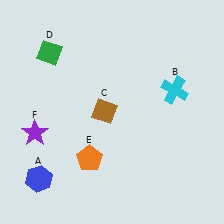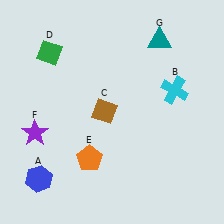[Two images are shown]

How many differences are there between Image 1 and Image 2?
There is 1 difference between the two images.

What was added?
A teal triangle (G) was added in Image 2.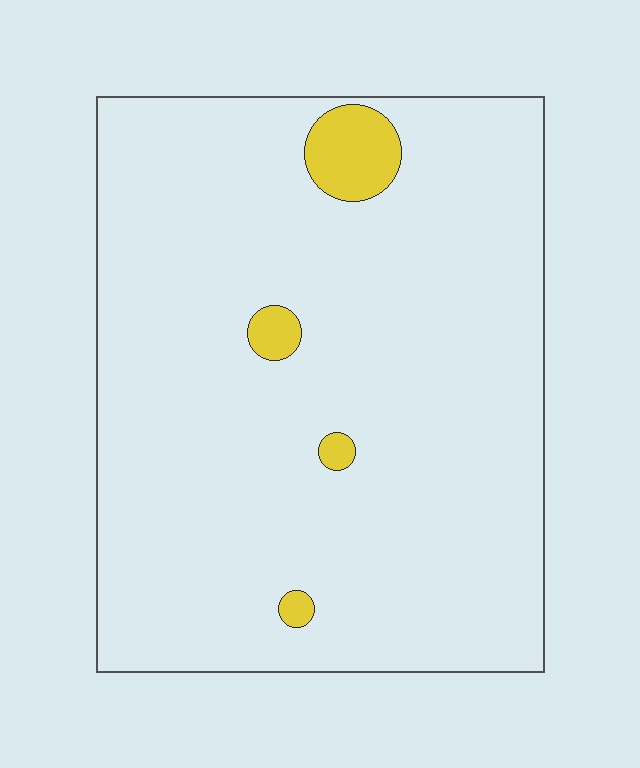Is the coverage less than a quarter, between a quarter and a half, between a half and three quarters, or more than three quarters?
Less than a quarter.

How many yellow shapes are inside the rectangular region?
4.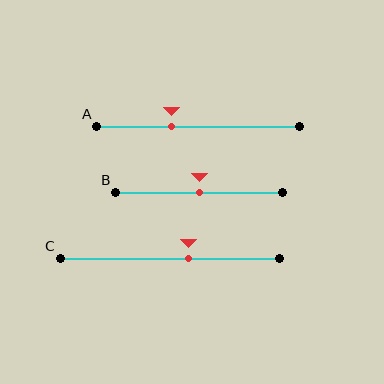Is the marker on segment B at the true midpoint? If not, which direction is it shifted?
Yes, the marker on segment B is at the true midpoint.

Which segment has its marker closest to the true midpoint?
Segment B has its marker closest to the true midpoint.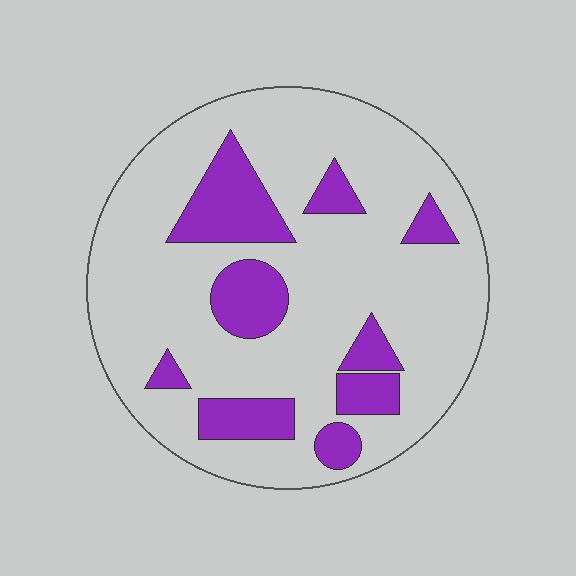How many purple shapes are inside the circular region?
9.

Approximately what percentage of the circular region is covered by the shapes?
Approximately 20%.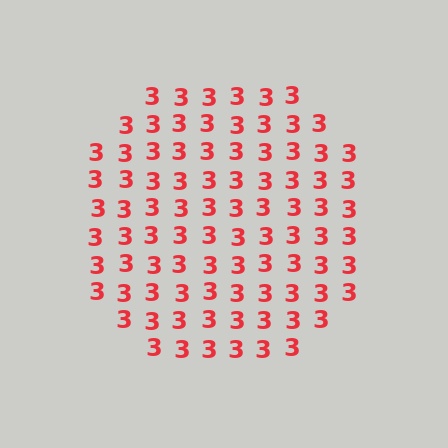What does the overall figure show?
The overall figure shows a circle.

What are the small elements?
The small elements are digit 3's.